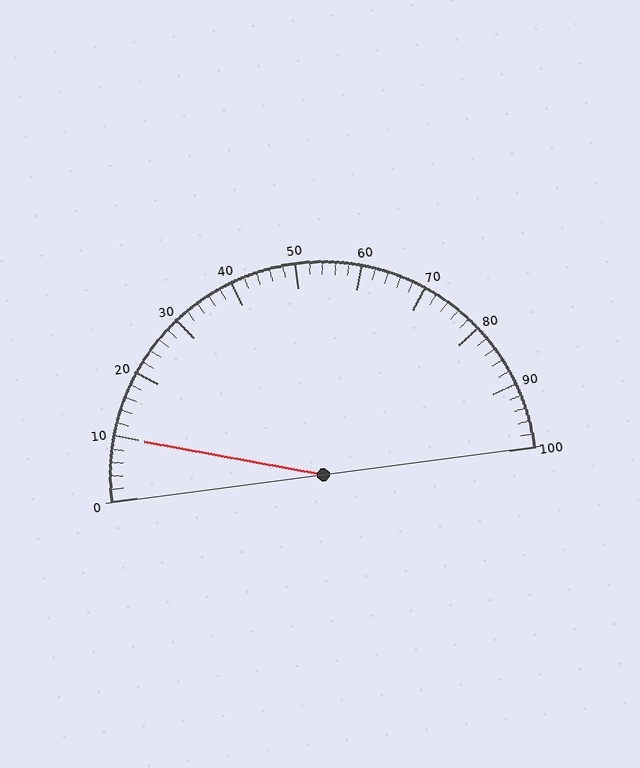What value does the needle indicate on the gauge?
The needle indicates approximately 10.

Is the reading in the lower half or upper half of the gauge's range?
The reading is in the lower half of the range (0 to 100).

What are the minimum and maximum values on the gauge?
The gauge ranges from 0 to 100.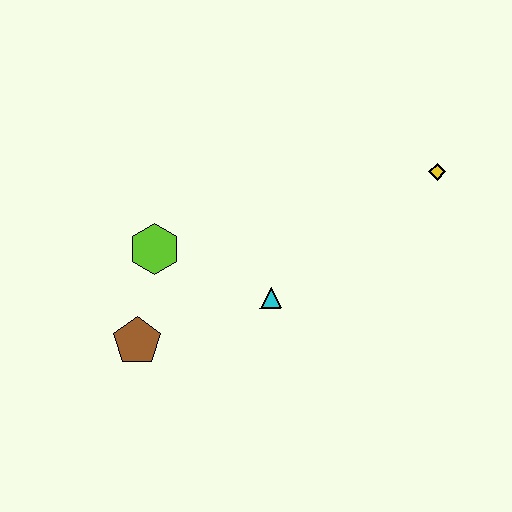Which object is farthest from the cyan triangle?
The yellow diamond is farthest from the cyan triangle.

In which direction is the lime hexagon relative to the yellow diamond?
The lime hexagon is to the left of the yellow diamond.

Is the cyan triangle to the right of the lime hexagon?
Yes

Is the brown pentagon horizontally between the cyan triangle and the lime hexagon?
No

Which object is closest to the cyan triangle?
The lime hexagon is closest to the cyan triangle.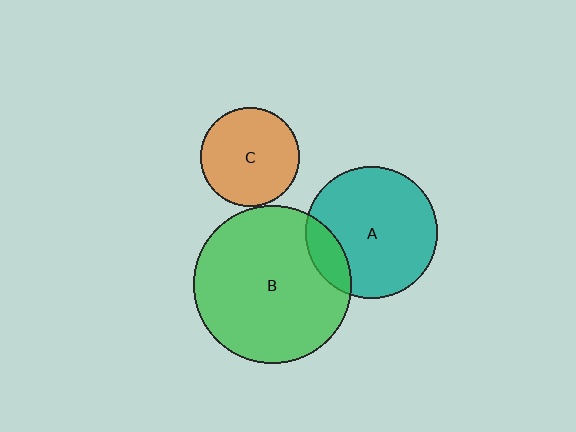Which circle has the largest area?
Circle B (green).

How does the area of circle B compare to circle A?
Approximately 1.4 times.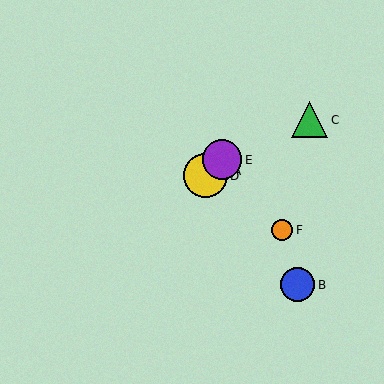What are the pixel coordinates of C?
Object C is at (310, 120).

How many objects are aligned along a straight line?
3 objects (A, D, E) are aligned along a straight line.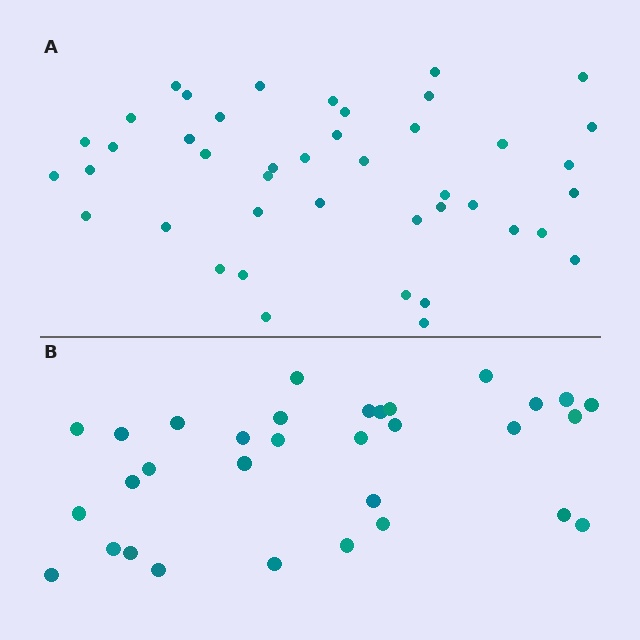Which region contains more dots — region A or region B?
Region A (the top region) has more dots.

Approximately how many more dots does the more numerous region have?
Region A has roughly 12 or so more dots than region B.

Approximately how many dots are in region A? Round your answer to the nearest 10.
About 40 dots. (The exact count is 43, which rounds to 40.)